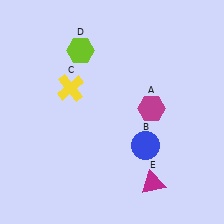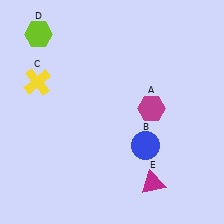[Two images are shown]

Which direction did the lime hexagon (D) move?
The lime hexagon (D) moved left.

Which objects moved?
The objects that moved are: the yellow cross (C), the lime hexagon (D).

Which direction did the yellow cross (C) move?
The yellow cross (C) moved left.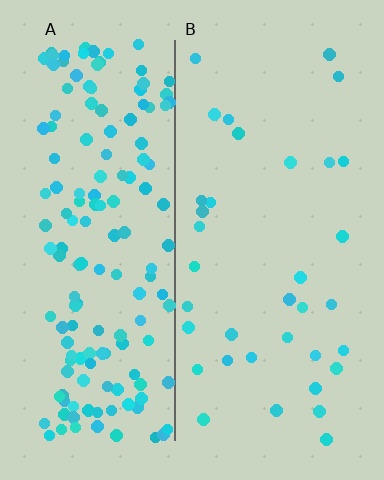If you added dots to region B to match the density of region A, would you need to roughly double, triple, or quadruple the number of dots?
Approximately quadruple.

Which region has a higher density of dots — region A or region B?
A (the left).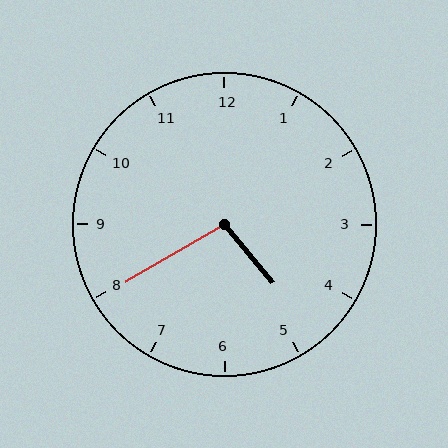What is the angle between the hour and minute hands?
Approximately 100 degrees.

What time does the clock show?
4:40.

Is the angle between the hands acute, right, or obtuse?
It is obtuse.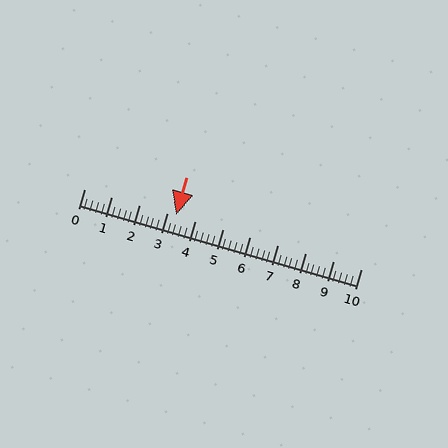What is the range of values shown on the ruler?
The ruler shows values from 0 to 10.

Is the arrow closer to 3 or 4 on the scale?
The arrow is closer to 3.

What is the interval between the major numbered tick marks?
The major tick marks are spaced 1 units apart.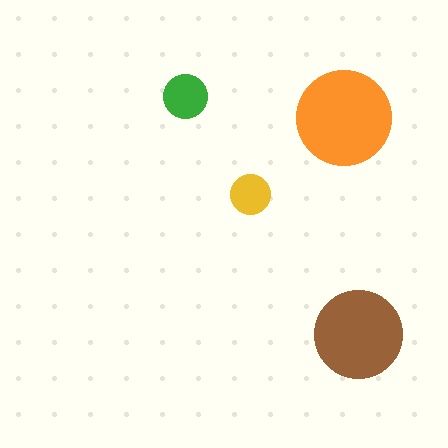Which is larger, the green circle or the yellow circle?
The green one.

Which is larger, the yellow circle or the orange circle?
The orange one.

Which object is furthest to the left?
The green circle is leftmost.